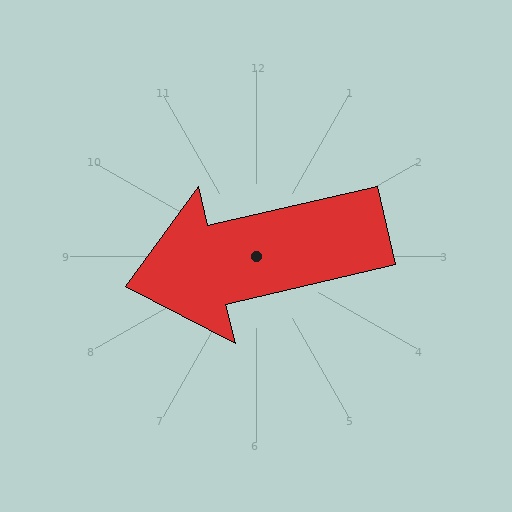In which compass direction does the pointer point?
West.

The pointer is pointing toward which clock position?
Roughly 9 o'clock.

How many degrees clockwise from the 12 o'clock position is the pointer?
Approximately 257 degrees.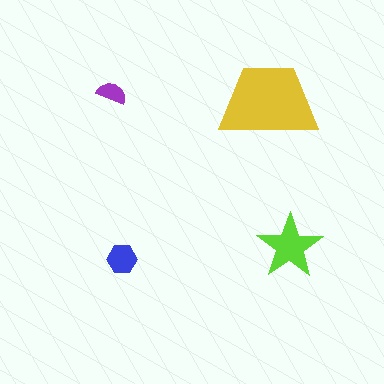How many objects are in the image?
There are 4 objects in the image.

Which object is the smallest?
The purple semicircle.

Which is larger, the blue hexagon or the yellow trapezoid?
The yellow trapezoid.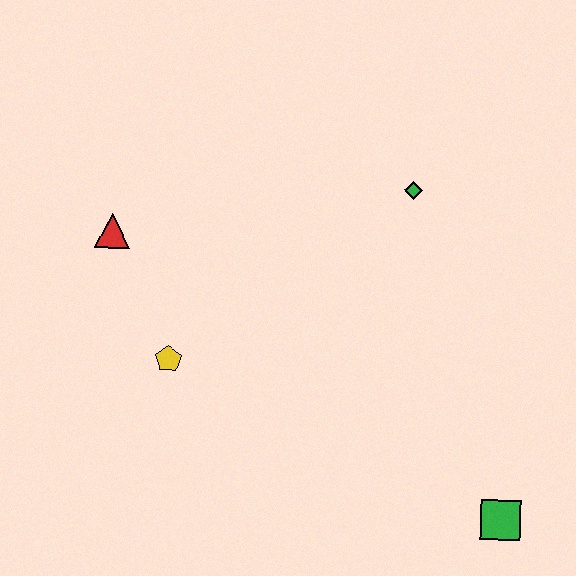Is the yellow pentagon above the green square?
Yes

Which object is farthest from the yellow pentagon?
The green square is farthest from the yellow pentagon.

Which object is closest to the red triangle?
The yellow pentagon is closest to the red triangle.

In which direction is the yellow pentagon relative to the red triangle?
The yellow pentagon is below the red triangle.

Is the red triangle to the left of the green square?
Yes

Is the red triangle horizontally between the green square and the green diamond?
No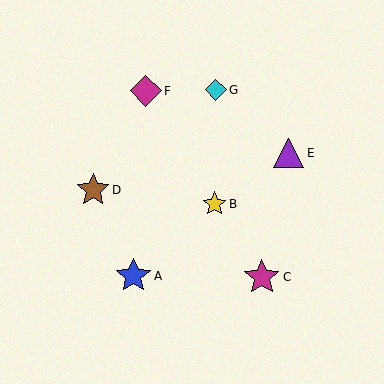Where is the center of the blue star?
The center of the blue star is at (133, 276).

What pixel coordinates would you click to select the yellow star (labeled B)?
Click at (214, 204) to select the yellow star B.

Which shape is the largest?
The magenta star (labeled C) is the largest.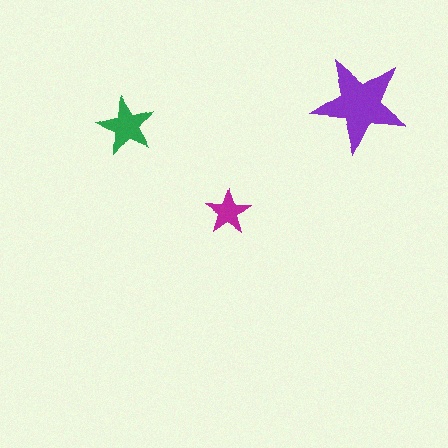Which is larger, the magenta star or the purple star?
The purple one.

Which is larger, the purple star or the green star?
The purple one.